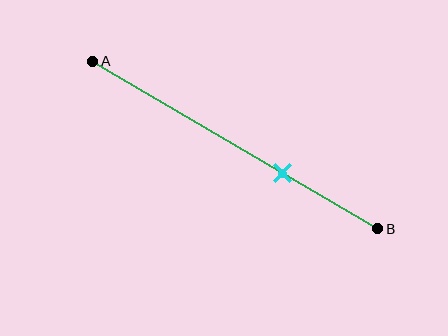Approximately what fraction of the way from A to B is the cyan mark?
The cyan mark is approximately 65% of the way from A to B.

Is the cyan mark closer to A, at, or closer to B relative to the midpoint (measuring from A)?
The cyan mark is closer to point B than the midpoint of segment AB.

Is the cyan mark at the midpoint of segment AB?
No, the mark is at about 65% from A, not at the 50% midpoint.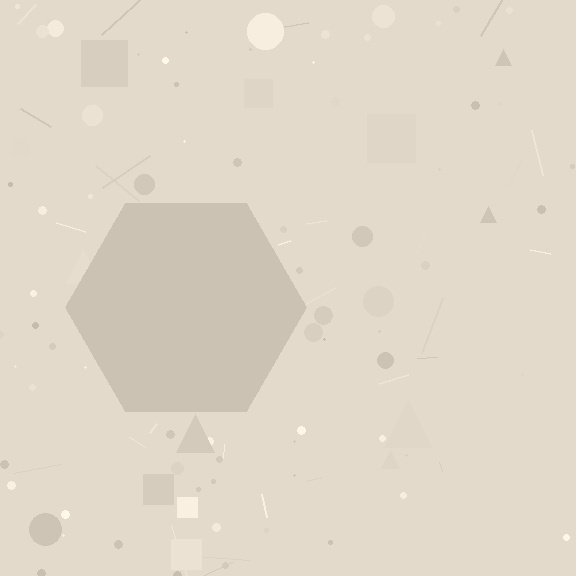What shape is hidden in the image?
A hexagon is hidden in the image.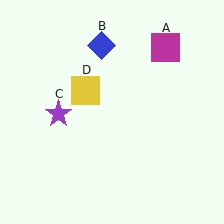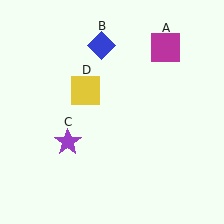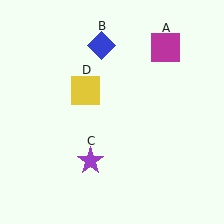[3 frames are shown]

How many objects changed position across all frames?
1 object changed position: purple star (object C).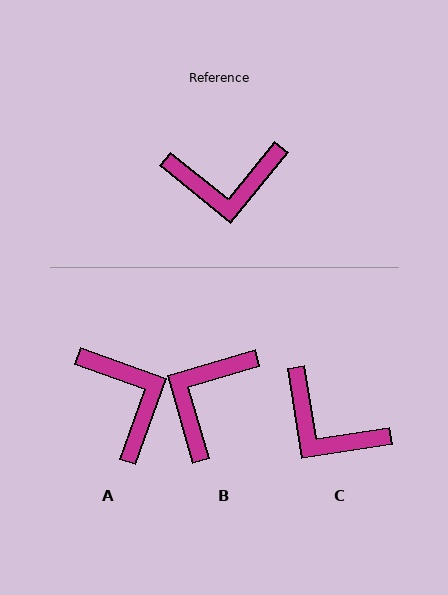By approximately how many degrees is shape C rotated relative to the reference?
Approximately 42 degrees clockwise.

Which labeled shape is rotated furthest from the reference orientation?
B, about 125 degrees away.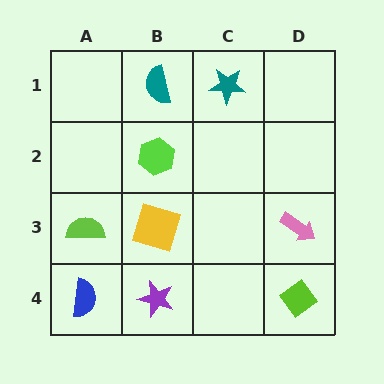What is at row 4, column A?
A blue semicircle.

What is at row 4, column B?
A purple star.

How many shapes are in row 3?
3 shapes.